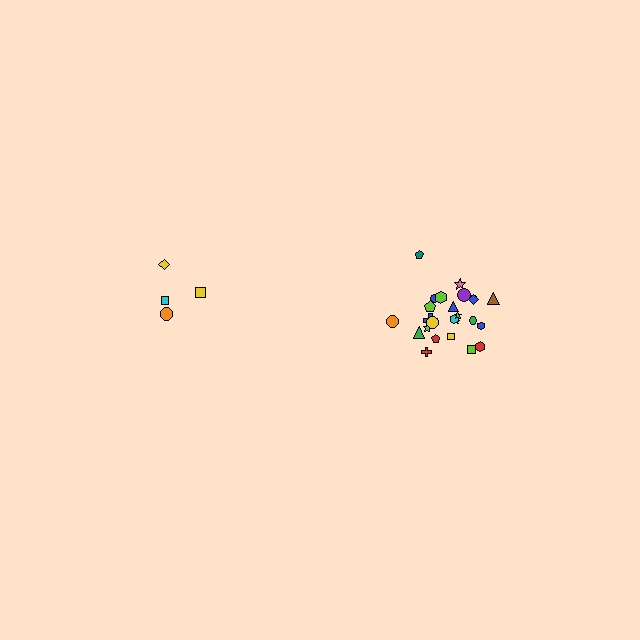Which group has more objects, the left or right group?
The right group.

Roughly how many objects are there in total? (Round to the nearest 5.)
Roughly 30 objects in total.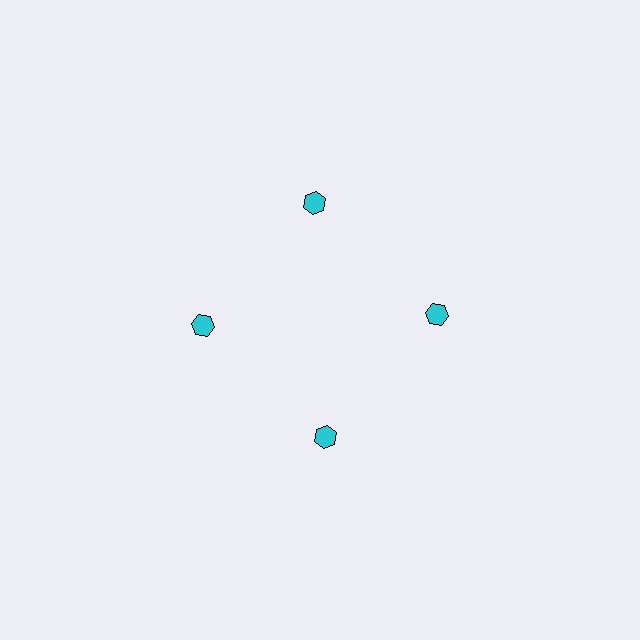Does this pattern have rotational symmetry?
Yes, this pattern has 4-fold rotational symmetry. It looks the same after rotating 90 degrees around the center.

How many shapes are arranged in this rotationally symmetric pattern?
There are 4 shapes, arranged in 4 groups of 1.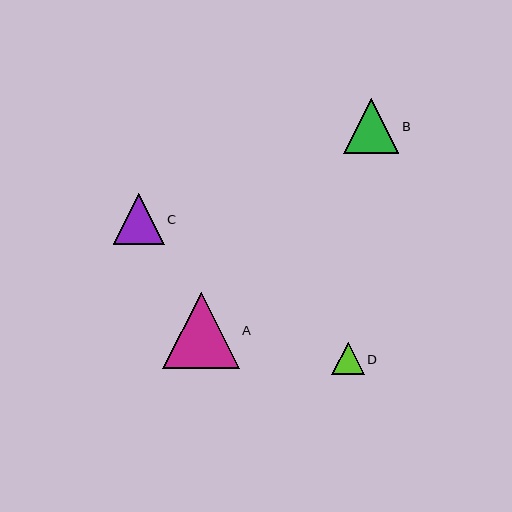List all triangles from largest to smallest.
From largest to smallest: A, B, C, D.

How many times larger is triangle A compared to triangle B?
Triangle A is approximately 1.4 times the size of triangle B.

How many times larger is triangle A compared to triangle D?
Triangle A is approximately 2.3 times the size of triangle D.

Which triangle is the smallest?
Triangle D is the smallest with a size of approximately 33 pixels.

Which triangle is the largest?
Triangle A is the largest with a size of approximately 76 pixels.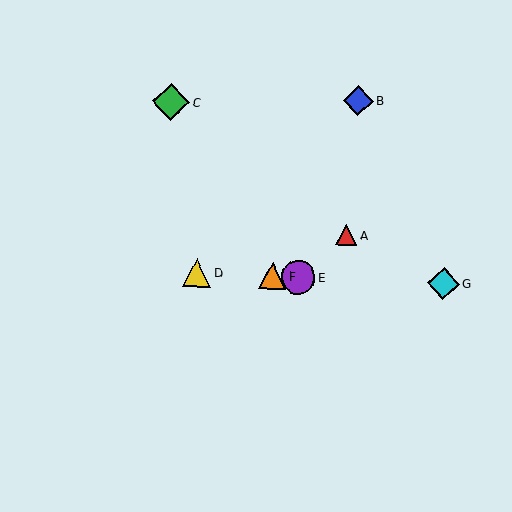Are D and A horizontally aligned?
No, D is at y≈273 and A is at y≈235.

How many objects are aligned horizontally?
4 objects (D, E, F, G) are aligned horizontally.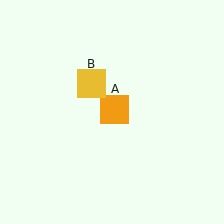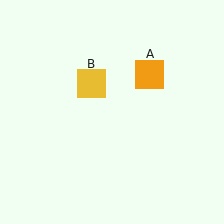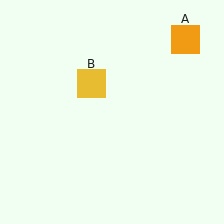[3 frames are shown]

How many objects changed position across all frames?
1 object changed position: orange square (object A).